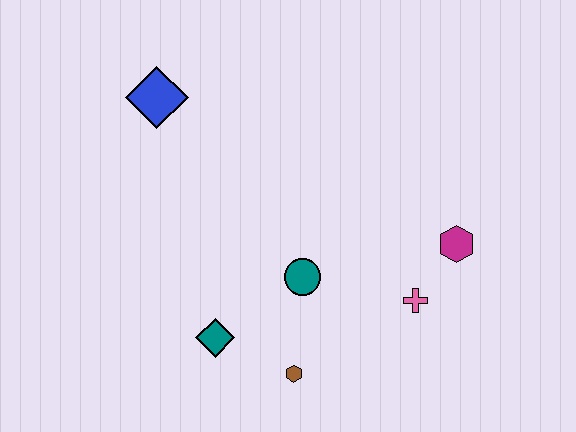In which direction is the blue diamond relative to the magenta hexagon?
The blue diamond is to the left of the magenta hexagon.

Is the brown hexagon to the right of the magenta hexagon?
No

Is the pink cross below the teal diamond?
No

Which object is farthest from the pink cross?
The blue diamond is farthest from the pink cross.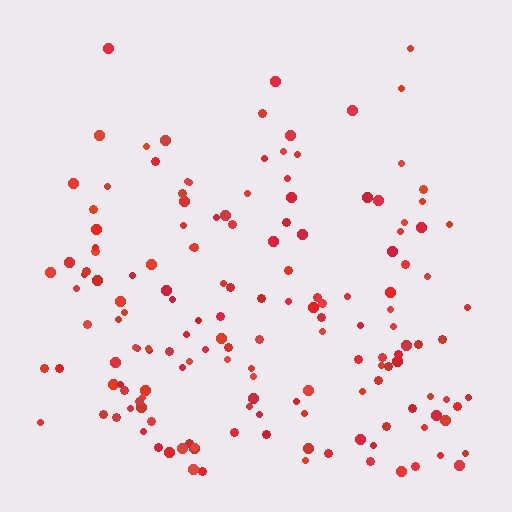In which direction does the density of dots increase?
From top to bottom, with the bottom side densest.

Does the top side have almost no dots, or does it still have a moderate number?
Still a moderate number, just noticeably fewer than the bottom.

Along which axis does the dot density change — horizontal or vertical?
Vertical.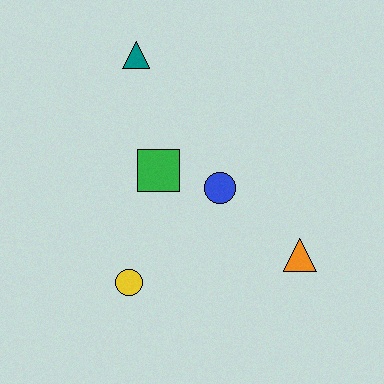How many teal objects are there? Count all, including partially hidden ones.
There is 1 teal object.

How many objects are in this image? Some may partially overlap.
There are 5 objects.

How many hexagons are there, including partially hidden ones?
There are no hexagons.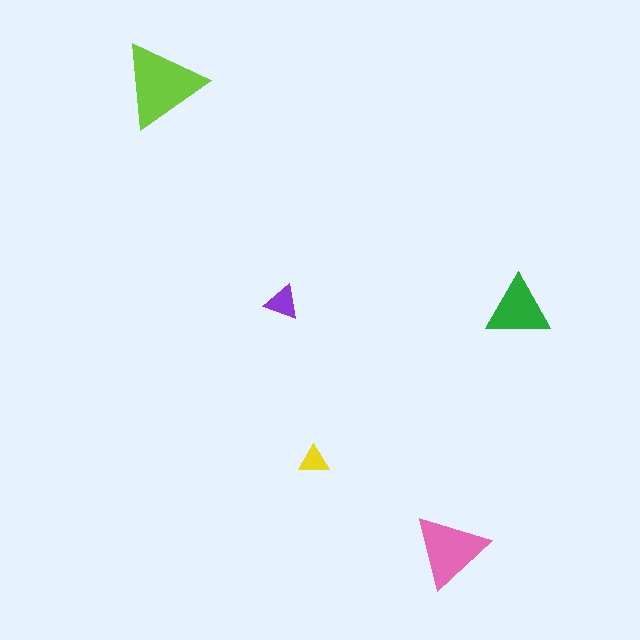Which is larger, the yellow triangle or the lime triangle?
The lime one.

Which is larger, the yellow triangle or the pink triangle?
The pink one.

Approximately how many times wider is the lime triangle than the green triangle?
About 1.5 times wider.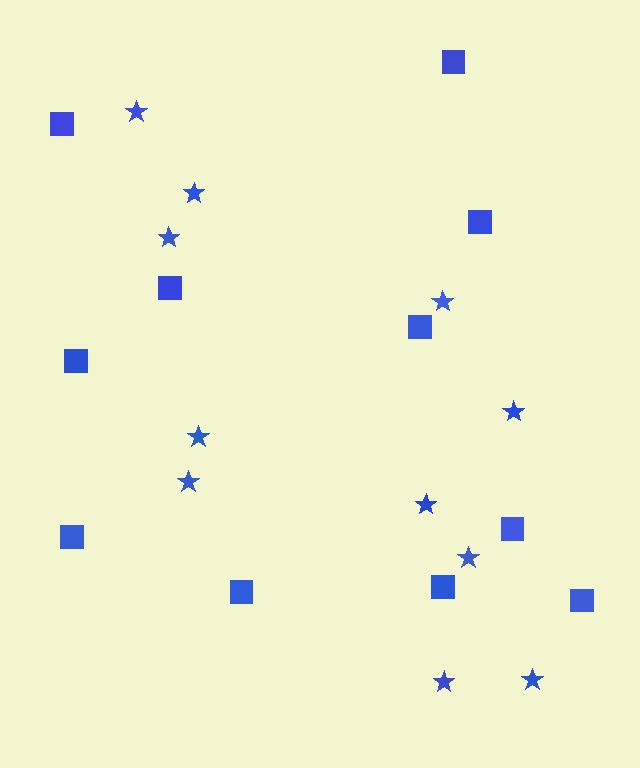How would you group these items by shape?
There are 2 groups: one group of stars (11) and one group of squares (11).